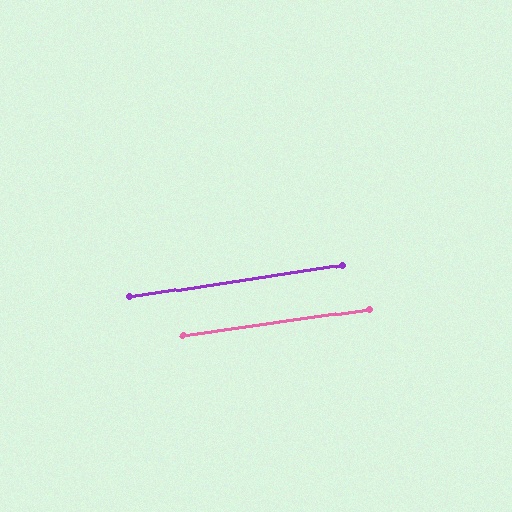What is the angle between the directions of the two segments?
Approximately 1 degree.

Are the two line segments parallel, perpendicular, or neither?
Parallel — their directions differ by only 0.6°.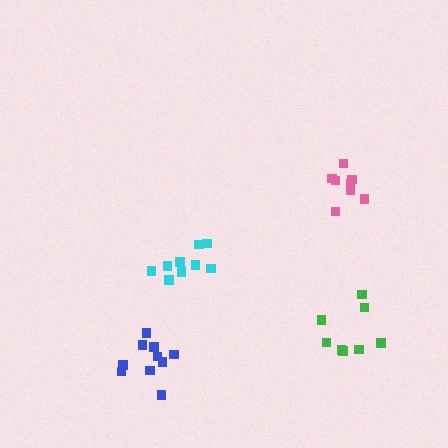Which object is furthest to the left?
The blue cluster is leftmost.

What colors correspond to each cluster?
The clusters are colored: blue, cyan, pink, green.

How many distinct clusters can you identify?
There are 4 distinct clusters.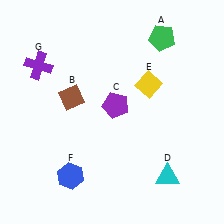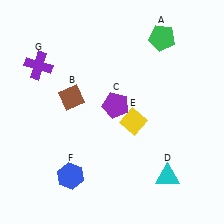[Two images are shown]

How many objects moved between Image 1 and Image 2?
1 object moved between the two images.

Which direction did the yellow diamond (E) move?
The yellow diamond (E) moved down.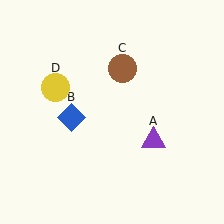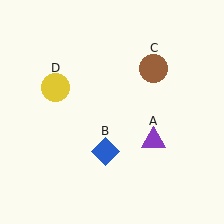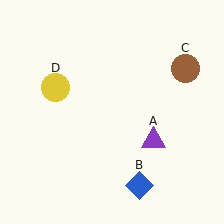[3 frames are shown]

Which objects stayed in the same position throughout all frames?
Purple triangle (object A) and yellow circle (object D) remained stationary.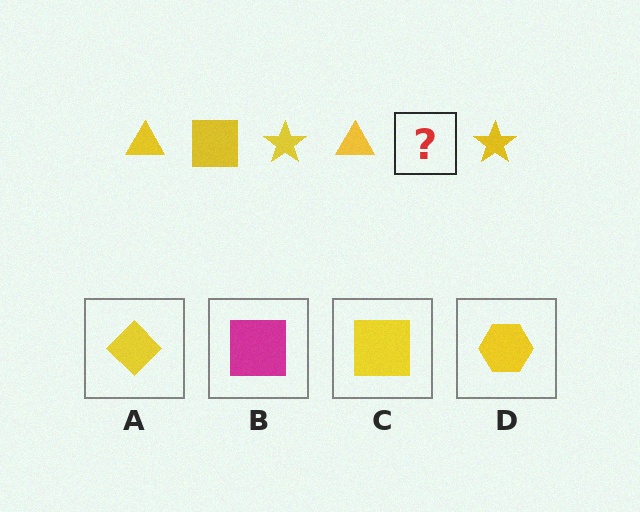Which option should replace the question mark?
Option C.